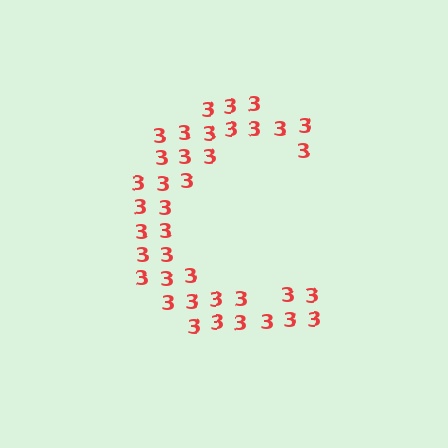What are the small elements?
The small elements are digit 3's.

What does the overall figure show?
The overall figure shows the letter C.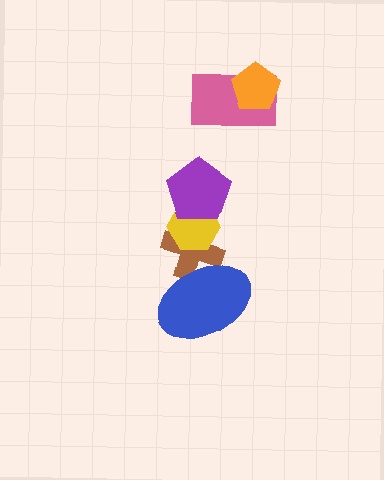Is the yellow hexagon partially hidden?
Yes, it is partially covered by another shape.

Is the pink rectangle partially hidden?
Yes, it is partially covered by another shape.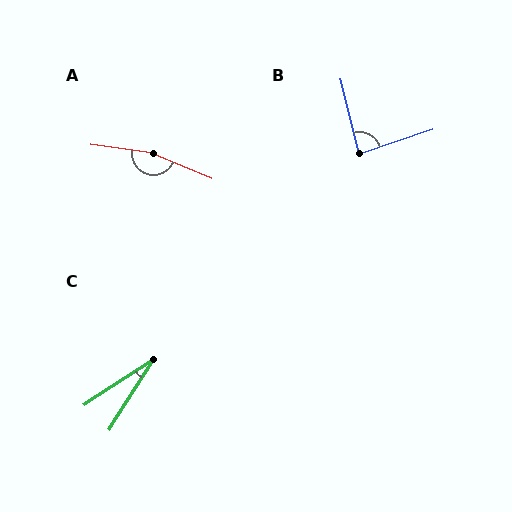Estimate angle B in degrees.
Approximately 85 degrees.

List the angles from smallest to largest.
C (25°), B (85°), A (166°).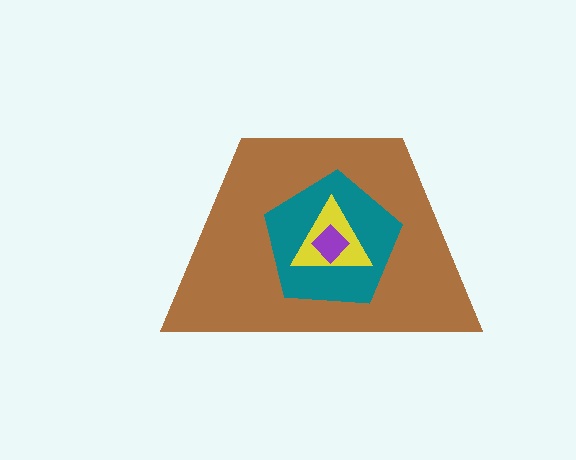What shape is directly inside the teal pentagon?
The yellow triangle.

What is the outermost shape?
The brown trapezoid.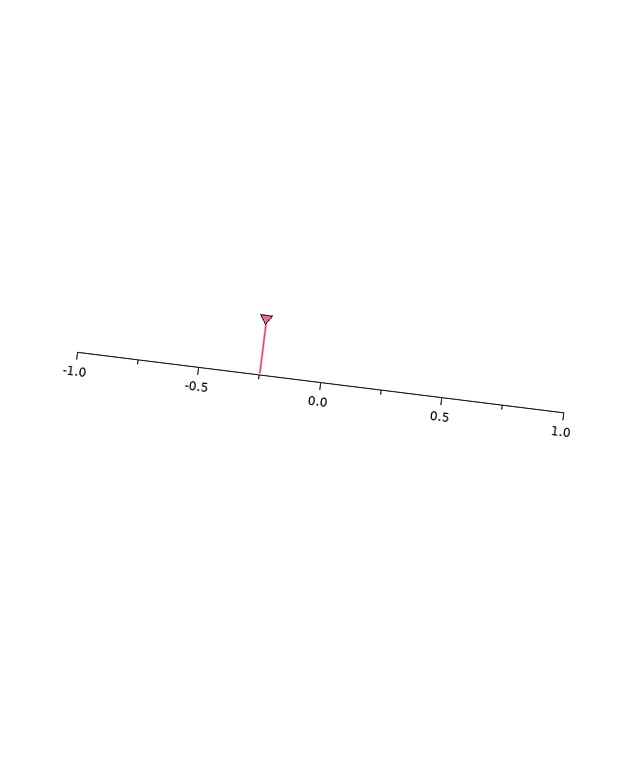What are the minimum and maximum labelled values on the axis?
The axis runs from -1.0 to 1.0.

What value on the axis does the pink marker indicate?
The marker indicates approximately -0.25.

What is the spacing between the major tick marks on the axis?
The major ticks are spaced 0.5 apart.